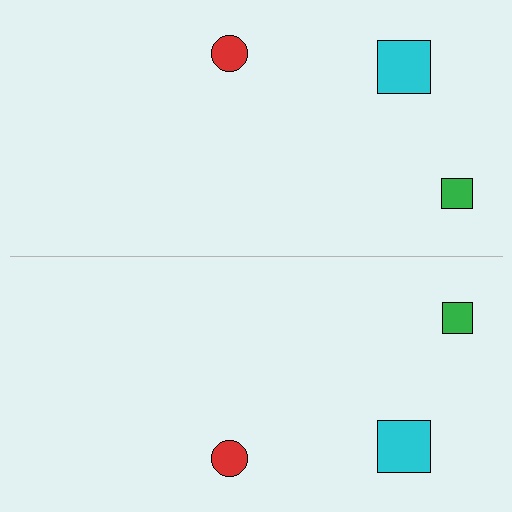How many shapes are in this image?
There are 6 shapes in this image.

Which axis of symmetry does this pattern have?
The pattern has a horizontal axis of symmetry running through the center of the image.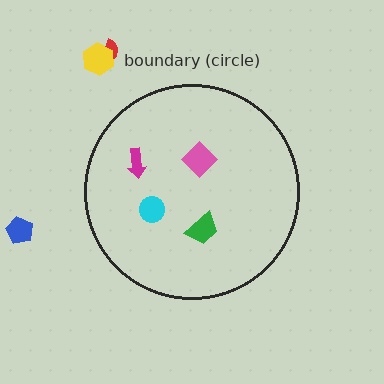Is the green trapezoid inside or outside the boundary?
Inside.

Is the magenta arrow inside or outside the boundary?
Inside.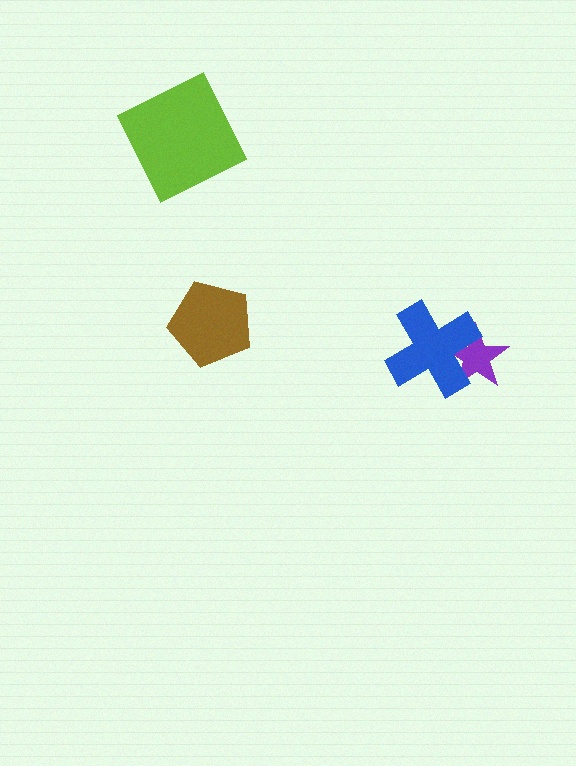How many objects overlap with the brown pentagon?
0 objects overlap with the brown pentagon.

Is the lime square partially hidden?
No, no other shape covers it.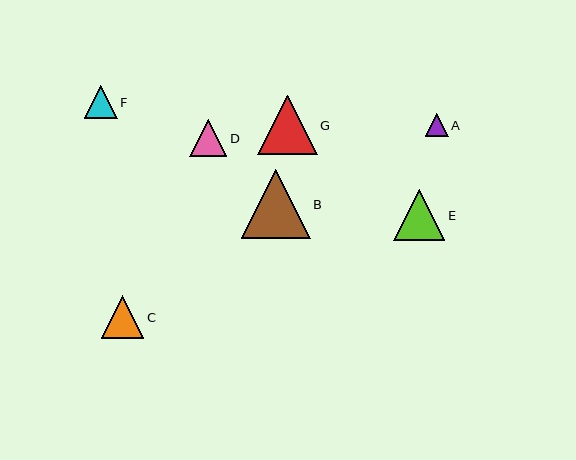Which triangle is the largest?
Triangle B is the largest with a size of approximately 69 pixels.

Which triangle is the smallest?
Triangle A is the smallest with a size of approximately 23 pixels.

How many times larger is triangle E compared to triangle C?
Triangle E is approximately 1.2 times the size of triangle C.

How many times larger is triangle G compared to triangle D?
Triangle G is approximately 1.6 times the size of triangle D.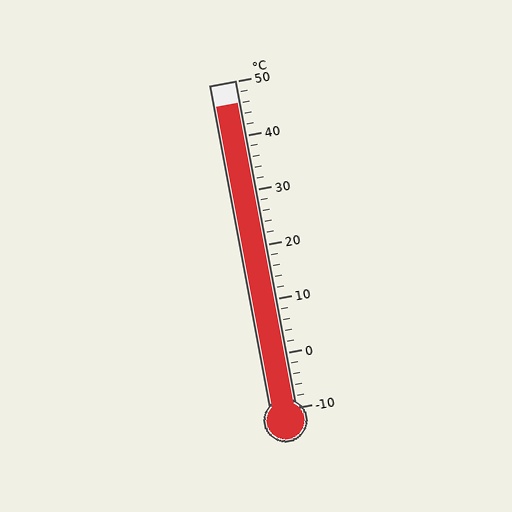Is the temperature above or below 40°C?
The temperature is above 40°C.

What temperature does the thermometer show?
The thermometer shows approximately 46°C.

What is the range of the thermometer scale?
The thermometer scale ranges from -10°C to 50°C.